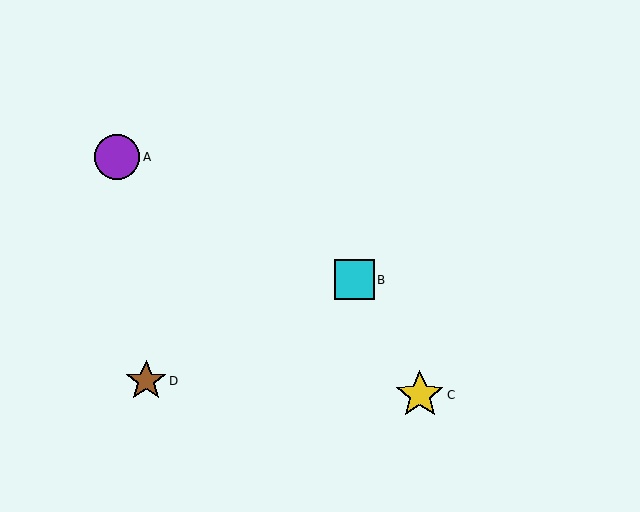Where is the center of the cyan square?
The center of the cyan square is at (355, 280).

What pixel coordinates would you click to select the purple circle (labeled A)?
Click at (117, 157) to select the purple circle A.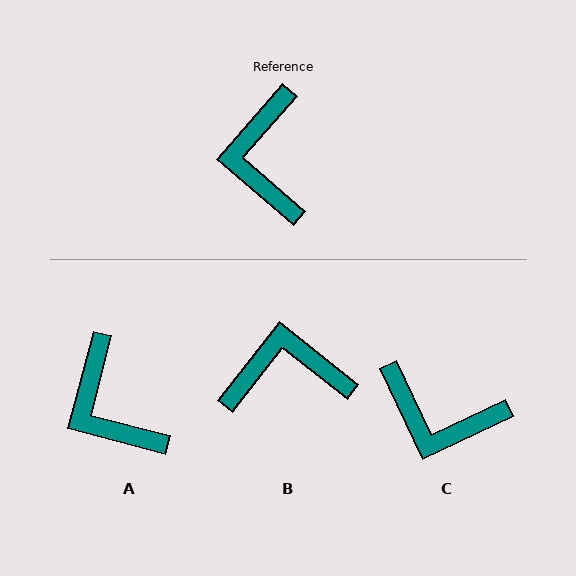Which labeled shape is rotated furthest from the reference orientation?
B, about 88 degrees away.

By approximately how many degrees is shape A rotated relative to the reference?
Approximately 26 degrees counter-clockwise.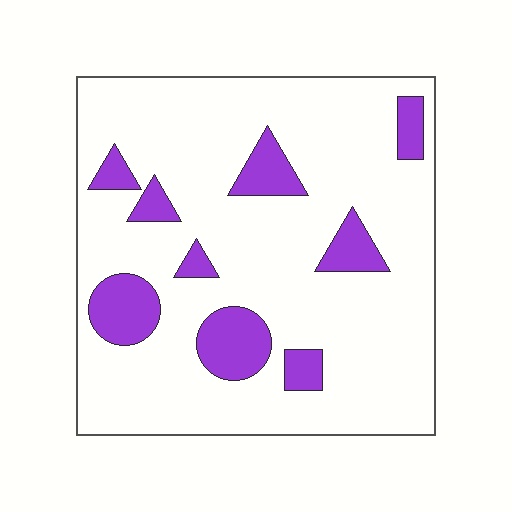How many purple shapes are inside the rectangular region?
9.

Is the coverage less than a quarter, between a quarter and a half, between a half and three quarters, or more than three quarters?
Less than a quarter.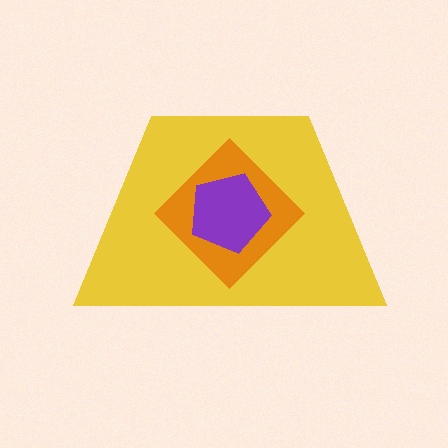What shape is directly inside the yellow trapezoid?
The orange diamond.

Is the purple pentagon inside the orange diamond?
Yes.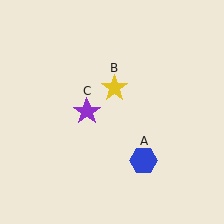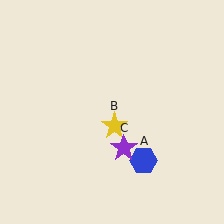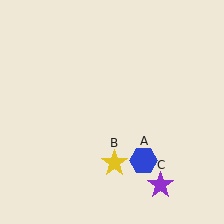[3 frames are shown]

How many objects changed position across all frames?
2 objects changed position: yellow star (object B), purple star (object C).